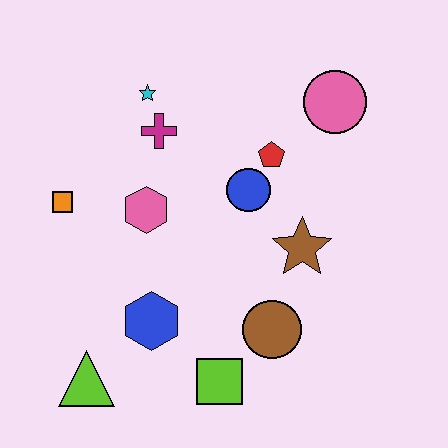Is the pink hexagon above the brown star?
Yes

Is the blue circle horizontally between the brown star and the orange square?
Yes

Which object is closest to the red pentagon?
The blue circle is closest to the red pentagon.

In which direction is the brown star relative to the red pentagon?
The brown star is below the red pentagon.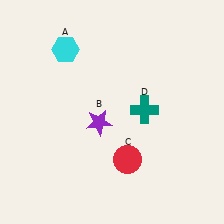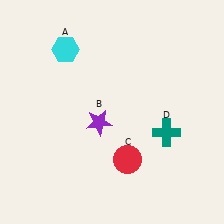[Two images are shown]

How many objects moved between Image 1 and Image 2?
1 object moved between the two images.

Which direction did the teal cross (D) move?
The teal cross (D) moved down.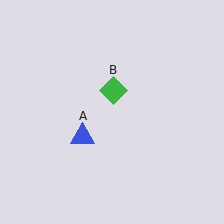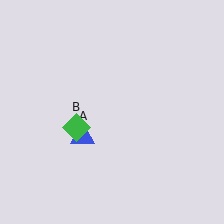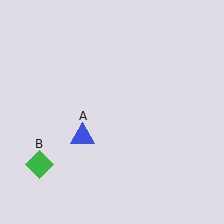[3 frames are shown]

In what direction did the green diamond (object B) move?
The green diamond (object B) moved down and to the left.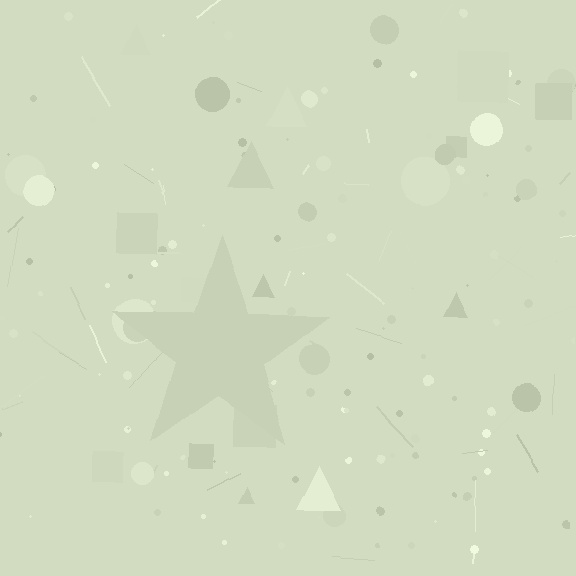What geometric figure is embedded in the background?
A star is embedded in the background.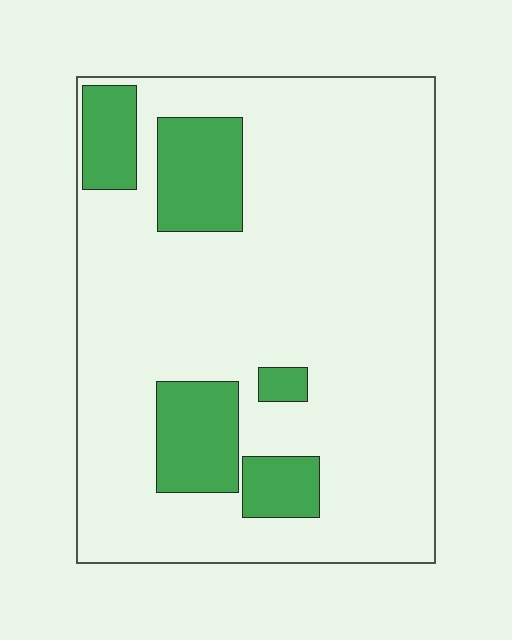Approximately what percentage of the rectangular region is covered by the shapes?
Approximately 20%.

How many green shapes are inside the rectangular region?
5.